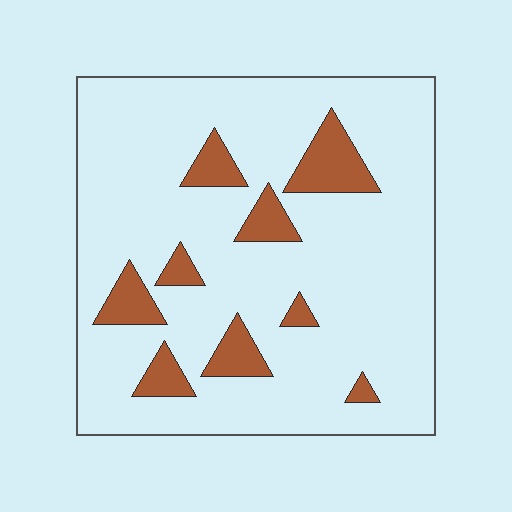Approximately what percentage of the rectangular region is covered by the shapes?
Approximately 15%.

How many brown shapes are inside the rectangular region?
9.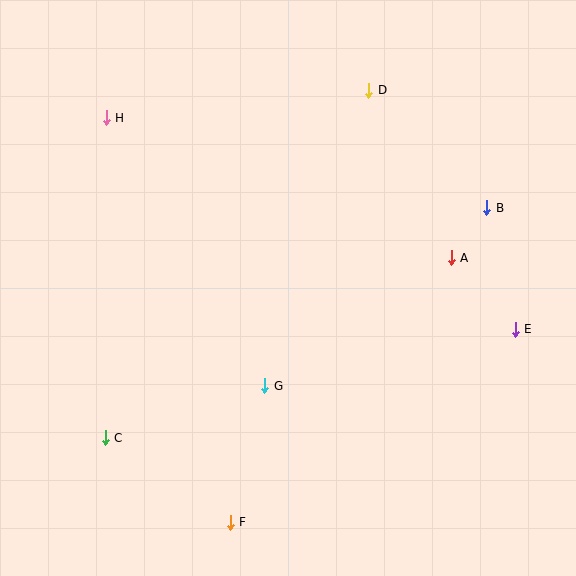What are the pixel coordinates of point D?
Point D is at (369, 90).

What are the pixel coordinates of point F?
Point F is at (230, 522).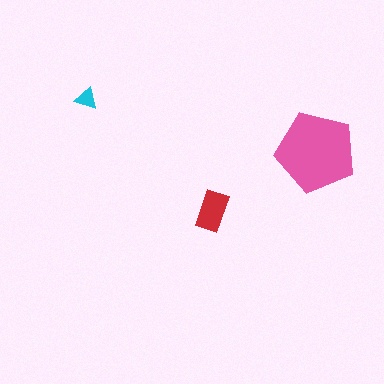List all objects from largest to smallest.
The pink pentagon, the red rectangle, the cyan triangle.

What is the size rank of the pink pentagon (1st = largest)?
1st.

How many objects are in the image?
There are 3 objects in the image.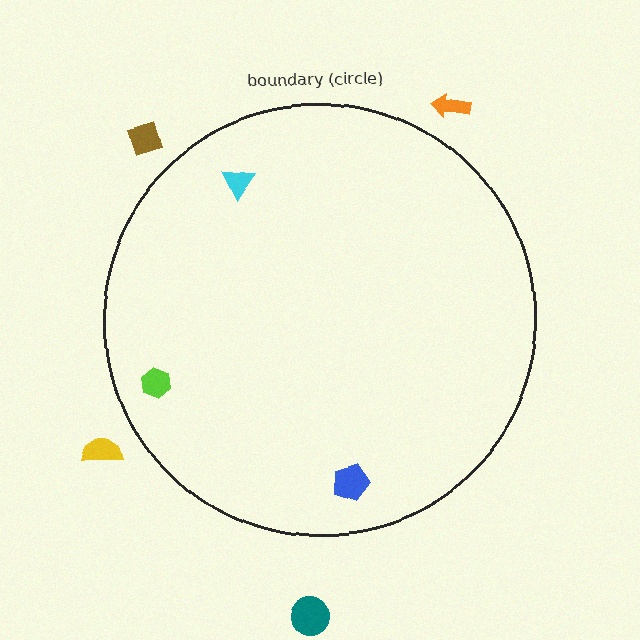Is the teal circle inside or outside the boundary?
Outside.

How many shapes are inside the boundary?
3 inside, 4 outside.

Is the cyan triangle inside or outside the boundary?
Inside.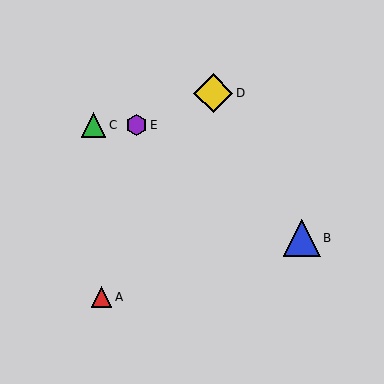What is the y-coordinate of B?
Object B is at y≈238.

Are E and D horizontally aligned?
No, E is at y≈125 and D is at y≈93.